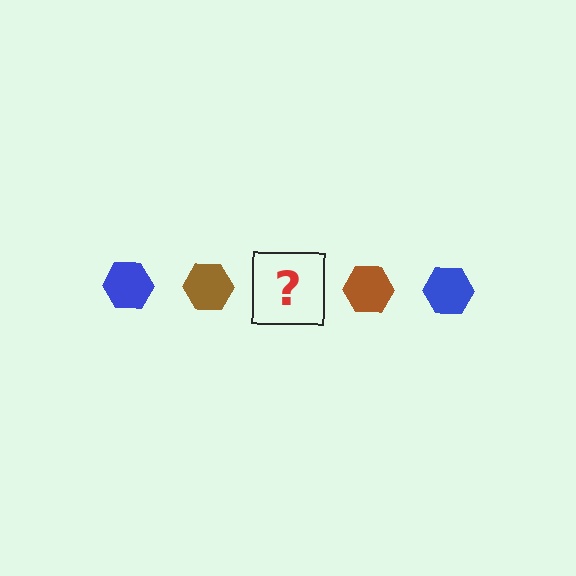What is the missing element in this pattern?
The missing element is a blue hexagon.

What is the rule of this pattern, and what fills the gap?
The rule is that the pattern cycles through blue, brown hexagons. The gap should be filled with a blue hexagon.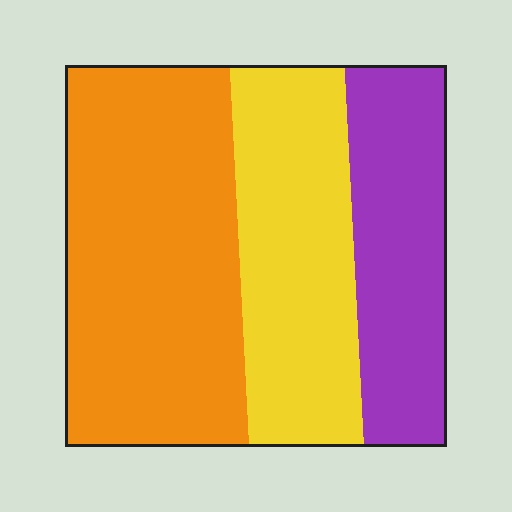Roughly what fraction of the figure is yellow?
Yellow takes up about one third (1/3) of the figure.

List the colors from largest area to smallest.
From largest to smallest: orange, yellow, purple.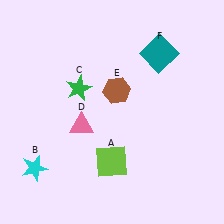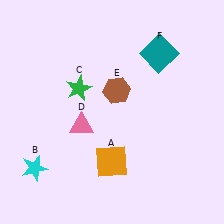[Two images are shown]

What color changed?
The square (A) changed from lime in Image 1 to orange in Image 2.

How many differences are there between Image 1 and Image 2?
There is 1 difference between the two images.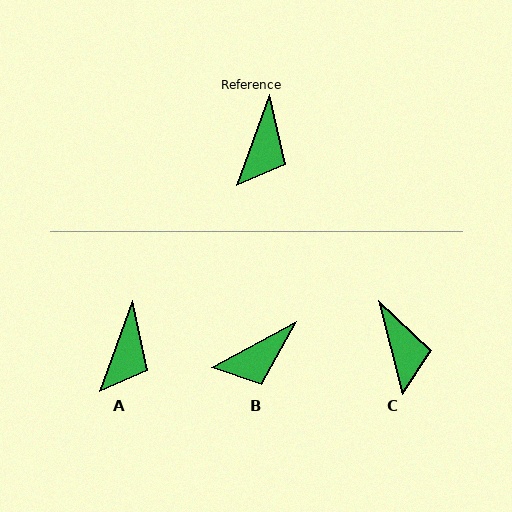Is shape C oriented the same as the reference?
No, it is off by about 34 degrees.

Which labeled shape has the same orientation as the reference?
A.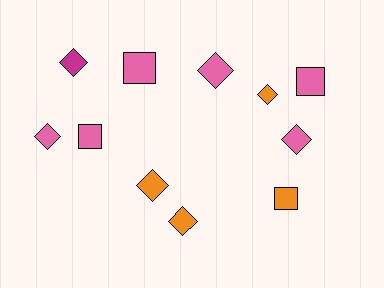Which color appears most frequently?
Pink, with 6 objects.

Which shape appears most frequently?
Diamond, with 7 objects.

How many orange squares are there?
There is 1 orange square.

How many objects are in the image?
There are 11 objects.